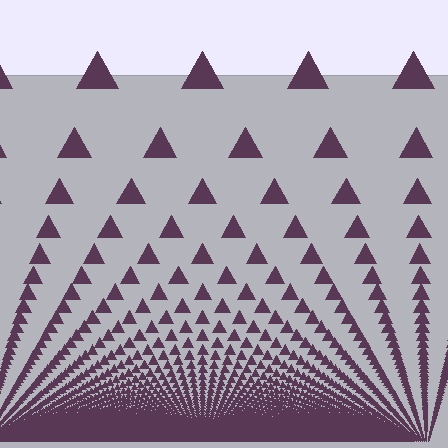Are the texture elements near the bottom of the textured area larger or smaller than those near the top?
Smaller. The gradient is inverted — elements near the bottom are smaller and denser.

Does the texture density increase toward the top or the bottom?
Density increases toward the bottom.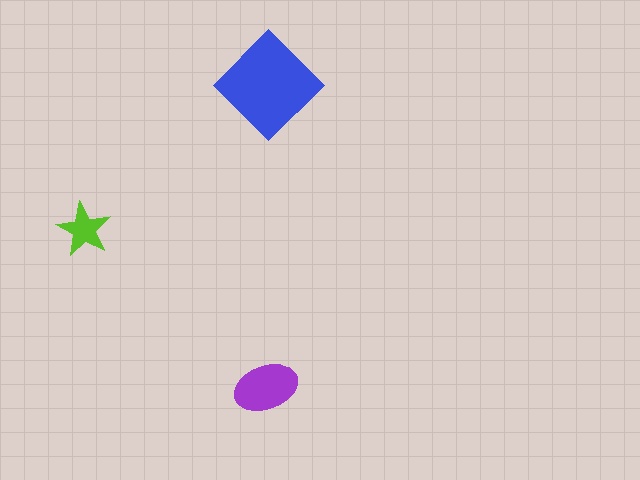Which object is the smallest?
The lime star.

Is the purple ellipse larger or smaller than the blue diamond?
Smaller.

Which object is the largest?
The blue diamond.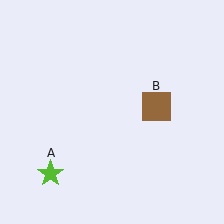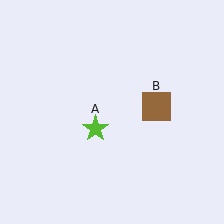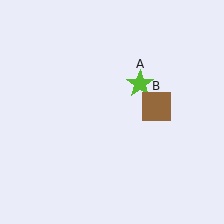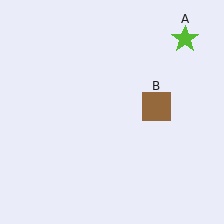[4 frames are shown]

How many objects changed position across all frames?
1 object changed position: lime star (object A).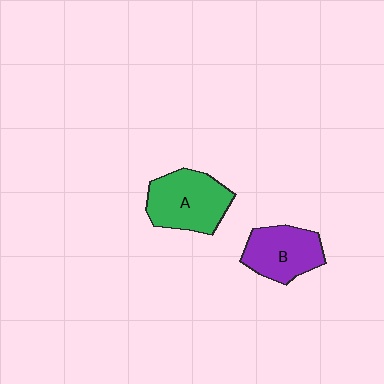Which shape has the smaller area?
Shape B (purple).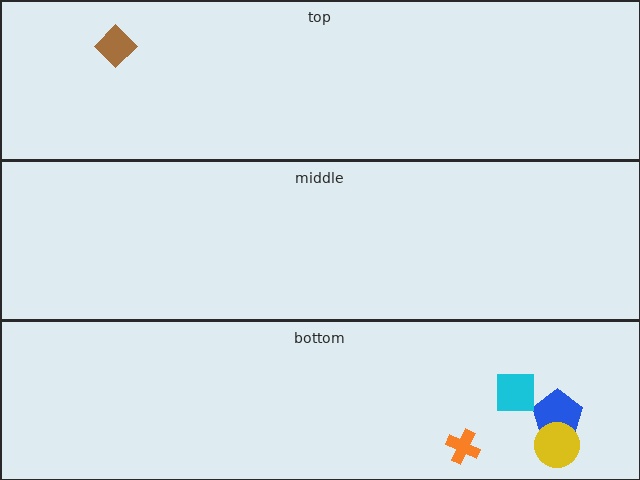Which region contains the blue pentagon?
The bottom region.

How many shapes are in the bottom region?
4.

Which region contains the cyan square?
The bottom region.